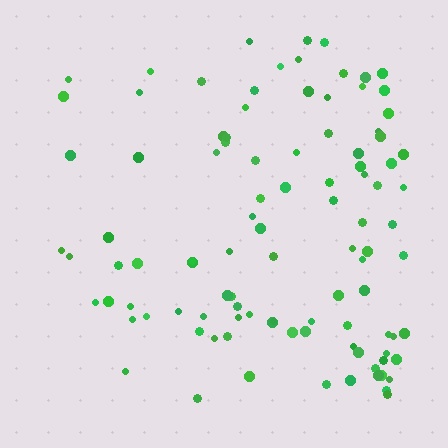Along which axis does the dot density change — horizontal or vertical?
Horizontal.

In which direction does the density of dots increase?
From left to right, with the right side densest.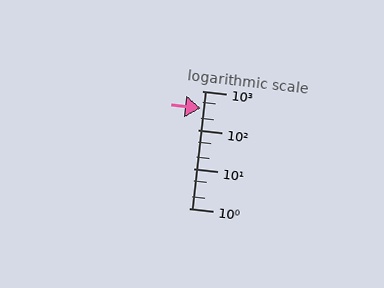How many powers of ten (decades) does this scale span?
The scale spans 3 decades, from 1 to 1000.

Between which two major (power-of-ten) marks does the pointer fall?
The pointer is between 100 and 1000.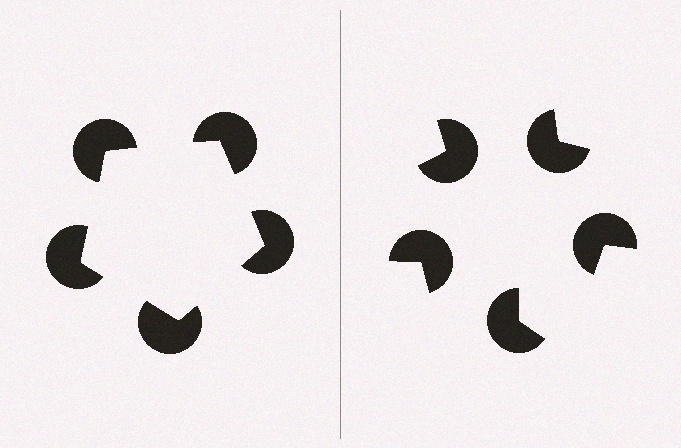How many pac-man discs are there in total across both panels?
10 — 5 on each side.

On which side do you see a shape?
An illusory pentagon appears on the left side. On the right side the wedge cuts are rotated, so no coherent shape forms.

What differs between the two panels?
The pac-man discs are positioned identically on both sides; only the wedge orientations differ. On the left they align to a pentagon; on the right they are misaligned.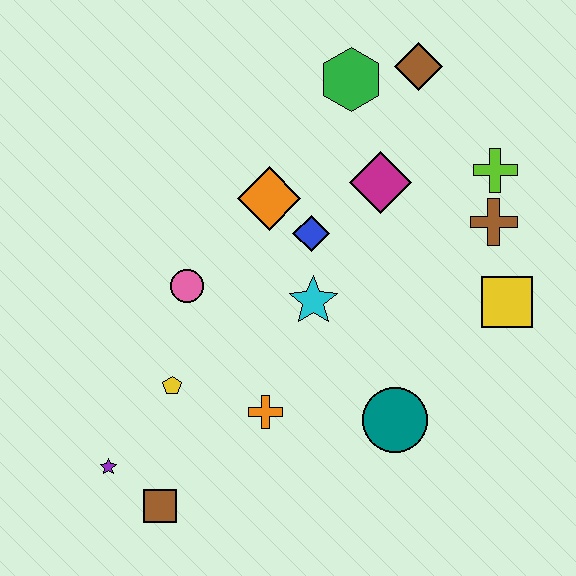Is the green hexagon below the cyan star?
No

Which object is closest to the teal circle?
The orange cross is closest to the teal circle.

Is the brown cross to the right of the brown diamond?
Yes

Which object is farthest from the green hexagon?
The brown square is farthest from the green hexagon.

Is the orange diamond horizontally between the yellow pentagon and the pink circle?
No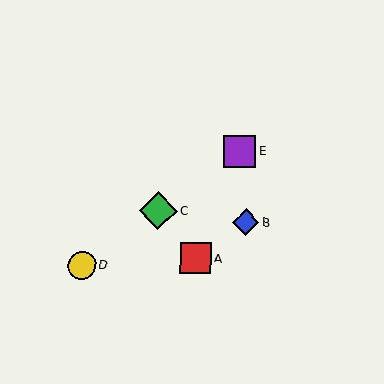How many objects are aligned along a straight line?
3 objects (C, D, E) are aligned along a straight line.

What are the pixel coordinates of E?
Object E is at (239, 151).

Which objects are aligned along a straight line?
Objects C, D, E are aligned along a straight line.